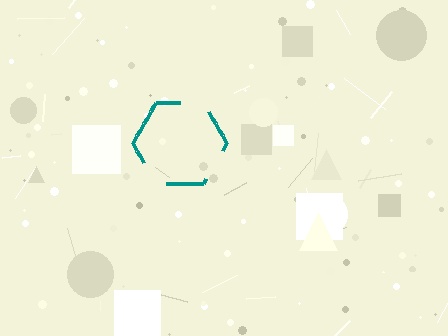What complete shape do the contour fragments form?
The contour fragments form a hexagon.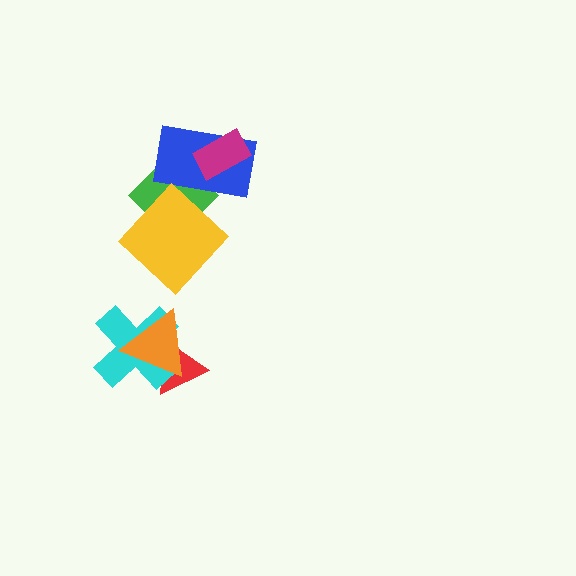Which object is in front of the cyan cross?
The orange triangle is in front of the cyan cross.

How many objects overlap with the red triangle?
2 objects overlap with the red triangle.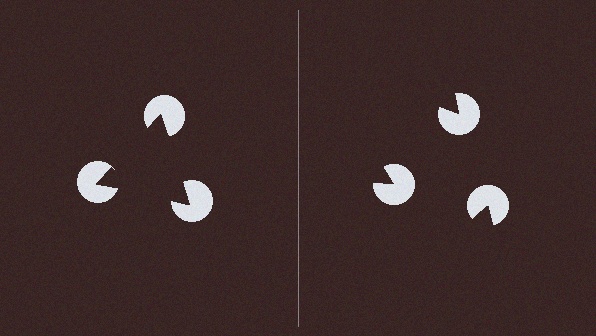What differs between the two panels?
The pac-man discs are positioned identically on both sides; only the wedge orientations differ. On the left they align to a triangle; on the right they are misaligned.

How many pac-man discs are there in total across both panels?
6 — 3 on each side.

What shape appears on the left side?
An illusory triangle.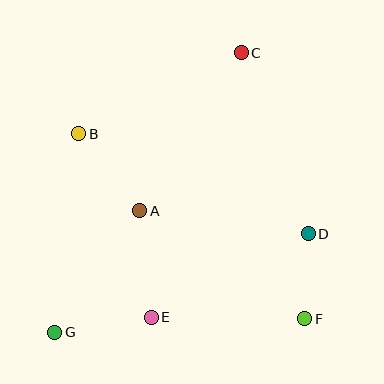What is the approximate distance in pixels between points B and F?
The distance between B and F is approximately 292 pixels.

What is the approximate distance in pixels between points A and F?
The distance between A and F is approximately 197 pixels.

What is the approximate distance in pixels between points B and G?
The distance between B and G is approximately 200 pixels.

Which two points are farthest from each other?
Points C and G are farthest from each other.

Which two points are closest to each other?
Points D and F are closest to each other.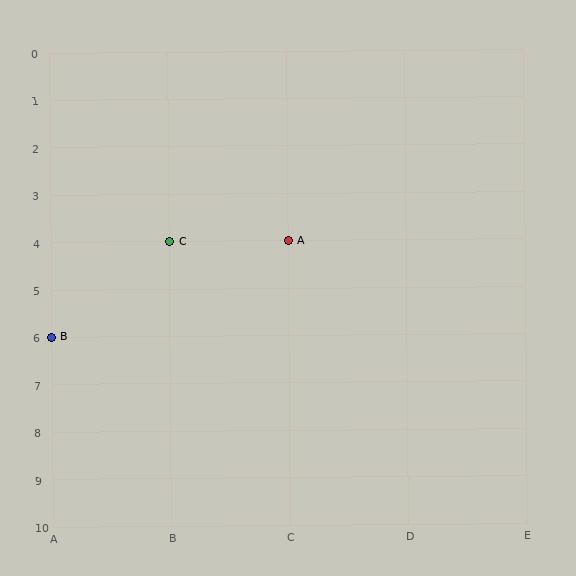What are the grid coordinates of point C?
Point C is at grid coordinates (B, 4).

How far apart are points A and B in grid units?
Points A and B are 2 columns and 2 rows apart (about 2.8 grid units diagonally).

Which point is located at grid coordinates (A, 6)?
Point B is at (A, 6).